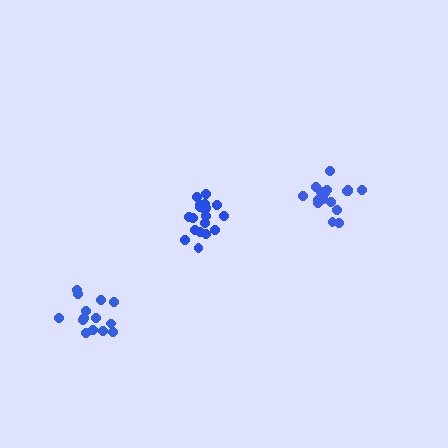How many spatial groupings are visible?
There are 3 spatial groupings.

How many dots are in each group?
Group 1: 19 dots, Group 2: 17 dots, Group 3: 14 dots (50 total).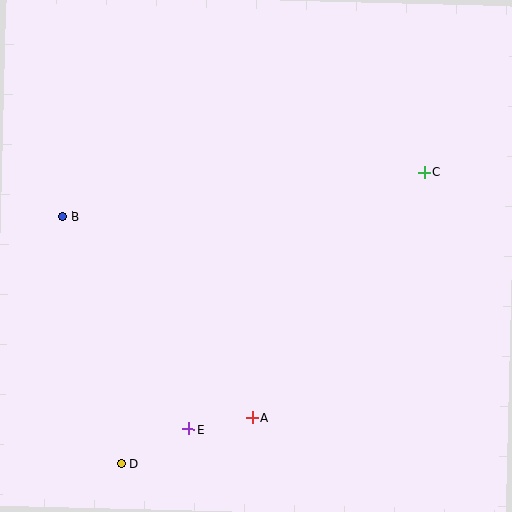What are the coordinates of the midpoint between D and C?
The midpoint between D and C is at (273, 318).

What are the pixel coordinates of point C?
Point C is at (424, 172).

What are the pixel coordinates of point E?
Point E is at (188, 429).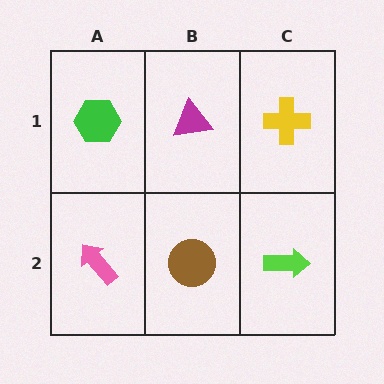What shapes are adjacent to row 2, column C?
A yellow cross (row 1, column C), a brown circle (row 2, column B).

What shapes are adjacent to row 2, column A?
A green hexagon (row 1, column A), a brown circle (row 2, column B).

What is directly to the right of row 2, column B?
A lime arrow.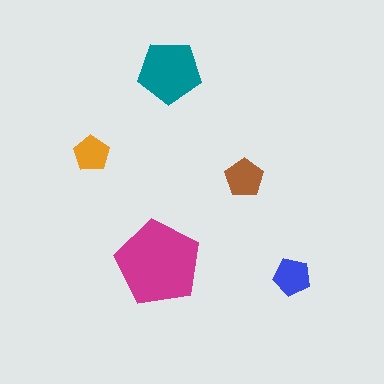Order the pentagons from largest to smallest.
the magenta one, the teal one, the brown one, the blue one, the orange one.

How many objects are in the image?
There are 5 objects in the image.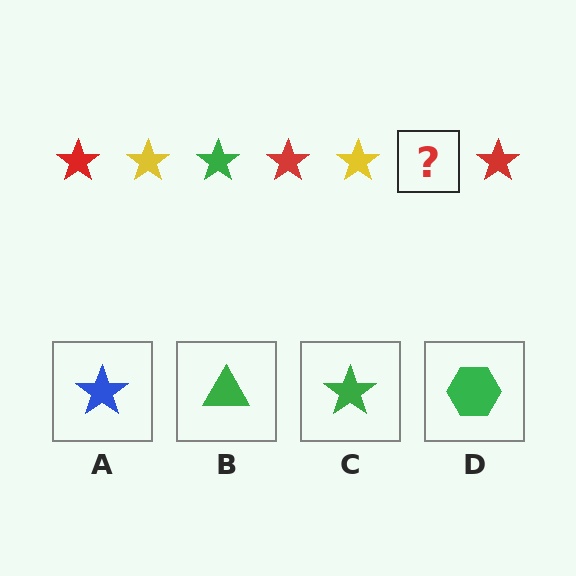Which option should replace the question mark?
Option C.